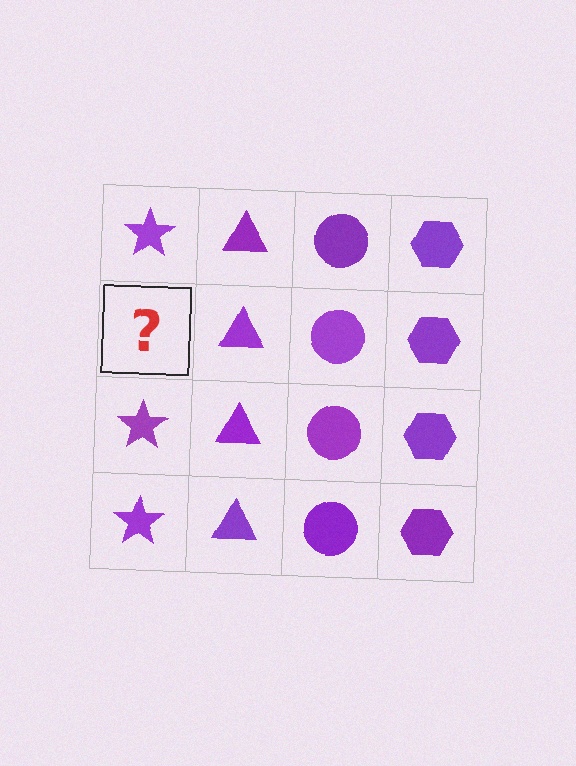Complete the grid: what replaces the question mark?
The question mark should be replaced with a purple star.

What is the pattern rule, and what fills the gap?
The rule is that each column has a consistent shape. The gap should be filled with a purple star.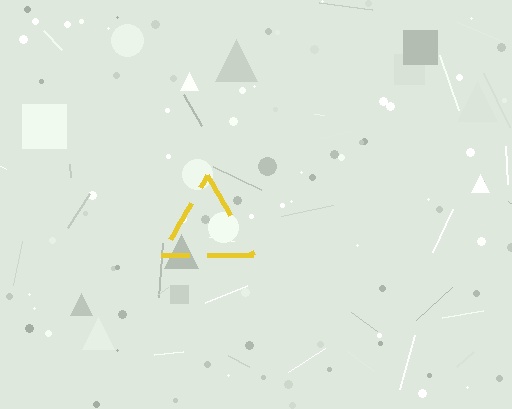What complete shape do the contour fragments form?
The contour fragments form a triangle.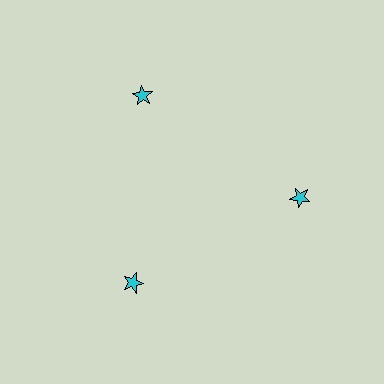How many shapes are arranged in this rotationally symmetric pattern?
There are 3 shapes, arranged in 3 groups of 1.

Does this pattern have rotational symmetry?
Yes, this pattern has 3-fold rotational symmetry. It looks the same after rotating 120 degrees around the center.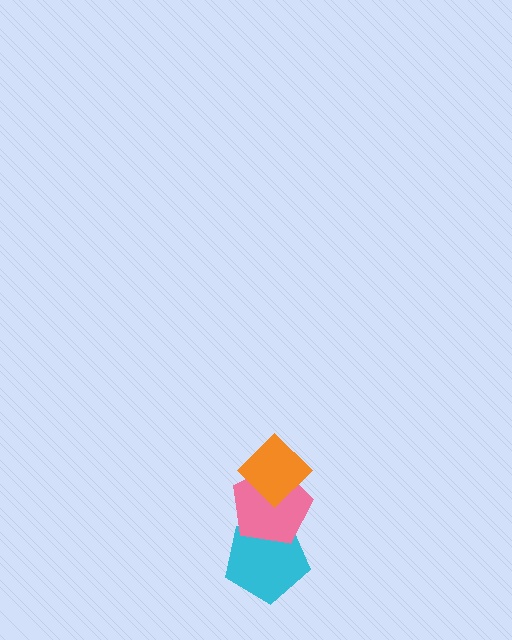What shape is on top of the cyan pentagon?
The pink pentagon is on top of the cyan pentagon.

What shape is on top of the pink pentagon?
The orange diamond is on top of the pink pentagon.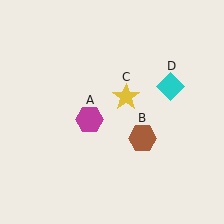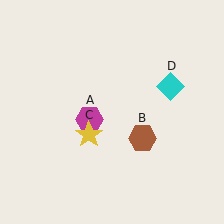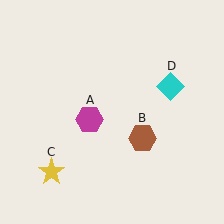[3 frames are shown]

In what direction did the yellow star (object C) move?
The yellow star (object C) moved down and to the left.